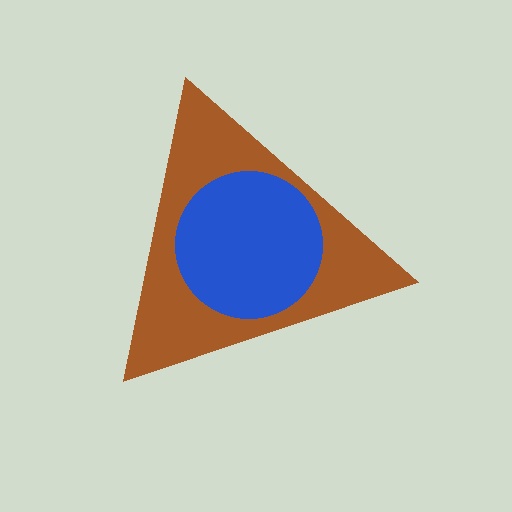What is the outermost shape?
The brown triangle.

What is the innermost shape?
The blue circle.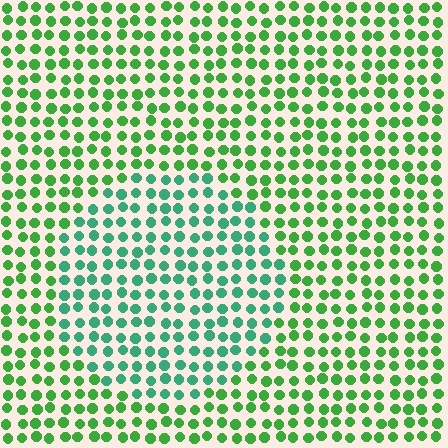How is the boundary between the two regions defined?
The boundary is defined purely by a slight shift in hue (about 36 degrees). Spacing, size, and orientation are identical on both sides.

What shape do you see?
I see a circle.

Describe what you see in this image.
The image is filled with small green elements in a uniform arrangement. A circle-shaped region is visible where the elements are tinted to a slightly different hue, forming a subtle color boundary.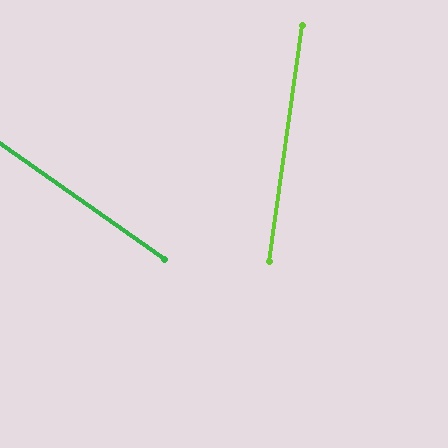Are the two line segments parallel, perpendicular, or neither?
Neither parallel nor perpendicular — they differ by about 63°.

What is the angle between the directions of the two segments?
Approximately 63 degrees.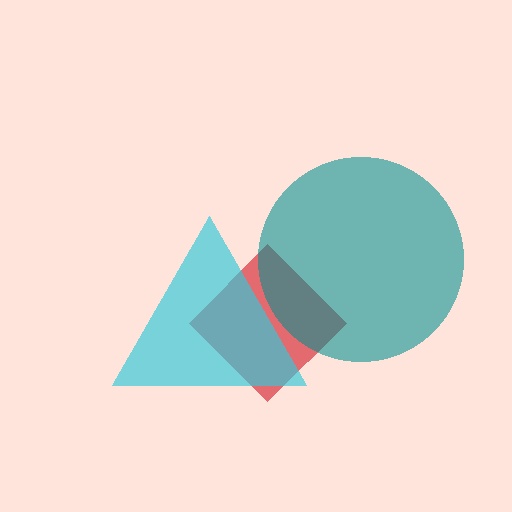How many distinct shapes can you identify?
There are 3 distinct shapes: a red diamond, a teal circle, a cyan triangle.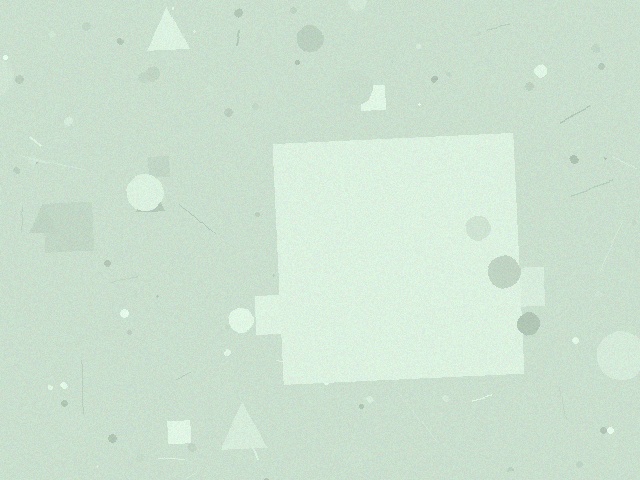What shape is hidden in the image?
A square is hidden in the image.